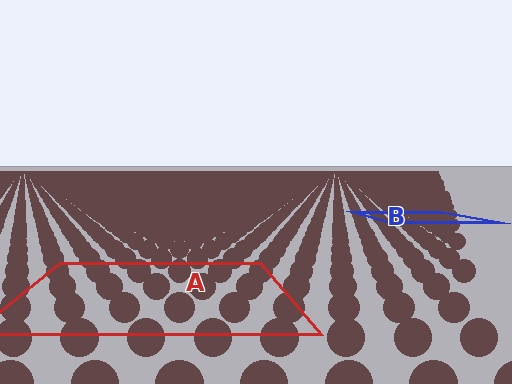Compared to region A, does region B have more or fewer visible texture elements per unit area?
Region B has more texture elements per unit area — they are packed more densely because it is farther away.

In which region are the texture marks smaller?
The texture marks are smaller in region B, because it is farther away.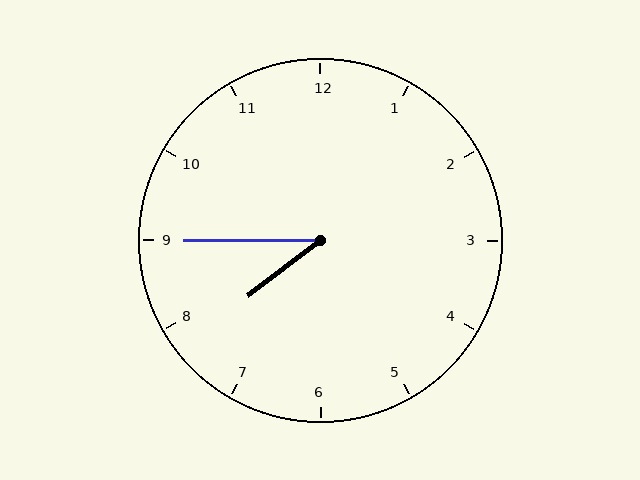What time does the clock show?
7:45.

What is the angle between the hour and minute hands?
Approximately 38 degrees.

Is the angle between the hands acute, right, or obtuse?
It is acute.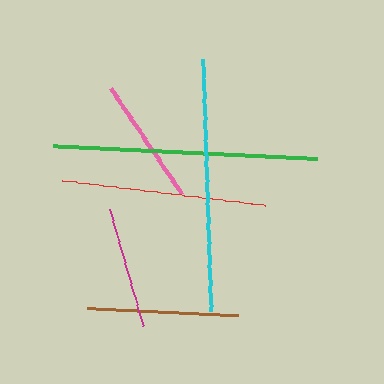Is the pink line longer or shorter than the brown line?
The brown line is longer than the pink line.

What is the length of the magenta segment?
The magenta segment is approximately 121 pixels long.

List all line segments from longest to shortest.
From longest to shortest: green, cyan, red, brown, pink, magenta.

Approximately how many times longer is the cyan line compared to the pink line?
The cyan line is approximately 2.0 times the length of the pink line.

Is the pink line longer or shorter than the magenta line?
The pink line is longer than the magenta line.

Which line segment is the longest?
The green line is the longest at approximately 264 pixels.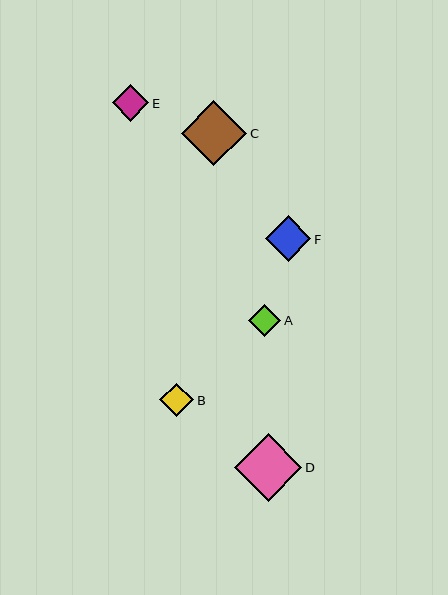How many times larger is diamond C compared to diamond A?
Diamond C is approximately 2.1 times the size of diamond A.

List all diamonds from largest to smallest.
From largest to smallest: D, C, F, E, B, A.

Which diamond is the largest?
Diamond D is the largest with a size of approximately 67 pixels.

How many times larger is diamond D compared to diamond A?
Diamond D is approximately 2.1 times the size of diamond A.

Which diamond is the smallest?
Diamond A is the smallest with a size of approximately 32 pixels.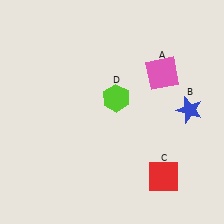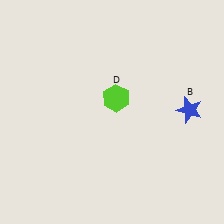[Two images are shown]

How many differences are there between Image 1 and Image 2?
There are 2 differences between the two images.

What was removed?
The pink square (A), the red square (C) were removed in Image 2.